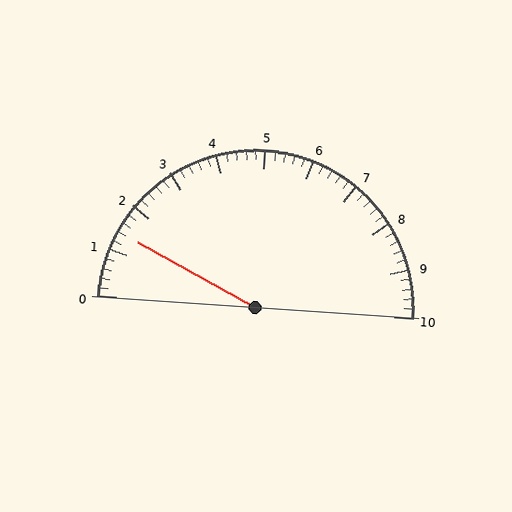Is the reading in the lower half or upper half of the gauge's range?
The reading is in the lower half of the range (0 to 10).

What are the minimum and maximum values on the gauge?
The gauge ranges from 0 to 10.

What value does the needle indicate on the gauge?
The needle indicates approximately 1.4.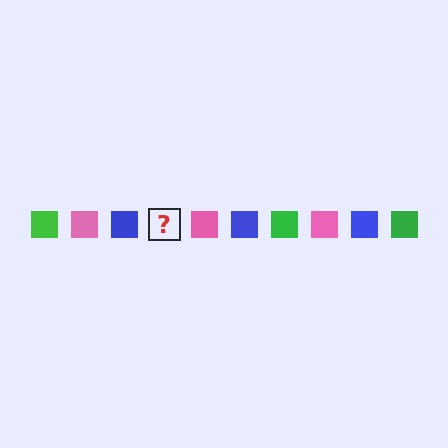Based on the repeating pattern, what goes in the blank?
The blank should be a green square.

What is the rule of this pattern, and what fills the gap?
The rule is that the pattern cycles through green, pink, blue squares. The gap should be filled with a green square.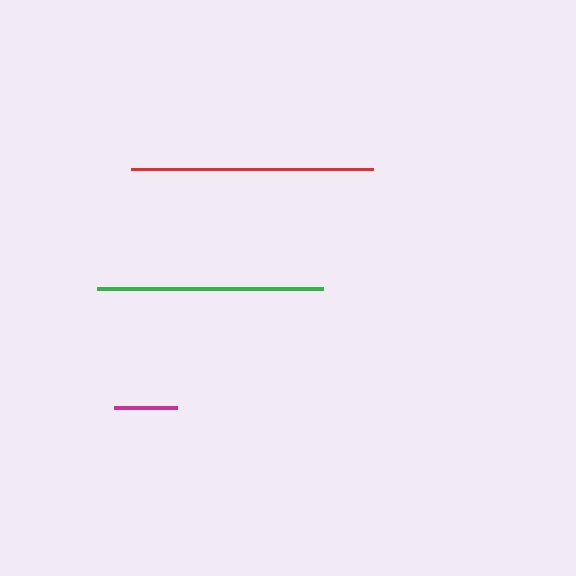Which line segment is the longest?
The red line is the longest at approximately 243 pixels.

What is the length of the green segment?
The green segment is approximately 226 pixels long.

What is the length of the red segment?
The red segment is approximately 243 pixels long.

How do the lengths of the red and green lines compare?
The red and green lines are approximately the same length.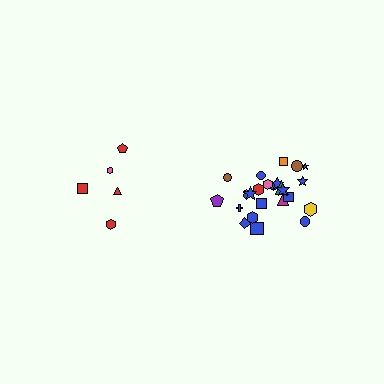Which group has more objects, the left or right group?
The right group.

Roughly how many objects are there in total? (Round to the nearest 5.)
Roughly 30 objects in total.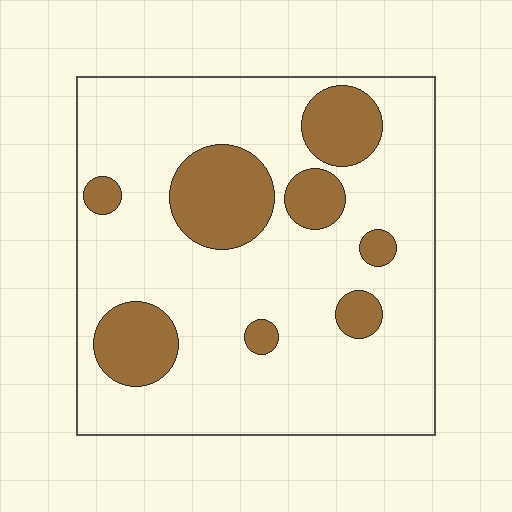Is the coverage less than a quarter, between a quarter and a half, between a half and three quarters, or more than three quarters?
Less than a quarter.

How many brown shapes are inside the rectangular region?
8.